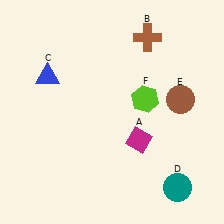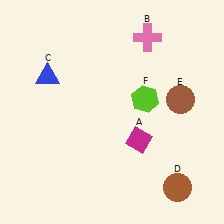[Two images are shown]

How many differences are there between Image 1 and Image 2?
There are 2 differences between the two images.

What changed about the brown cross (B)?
In Image 1, B is brown. In Image 2, it changed to pink.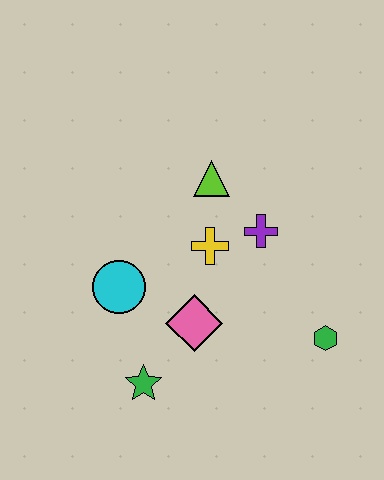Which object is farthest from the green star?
The lime triangle is farthest from the green star.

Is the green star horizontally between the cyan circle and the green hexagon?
Yes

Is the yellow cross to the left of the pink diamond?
No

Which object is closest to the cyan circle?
The pink diamond is closest to the cyan circle.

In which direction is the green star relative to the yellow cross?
The green star is below the yellow cross.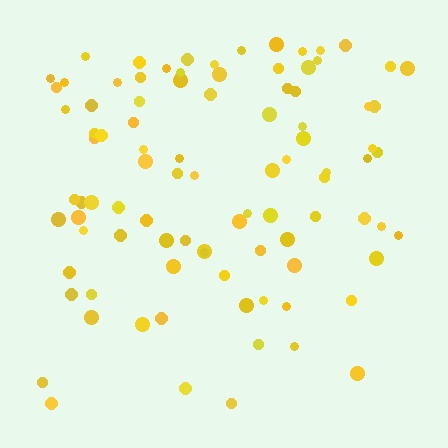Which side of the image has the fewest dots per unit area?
The bottom.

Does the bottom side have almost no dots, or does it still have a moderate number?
Still a moderate number, just noticeably fewer than the top.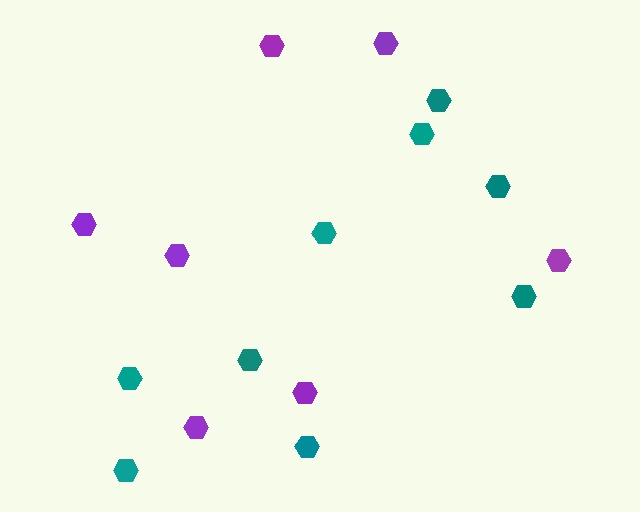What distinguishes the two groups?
There are 2 groups: one group of purple hexagons (7) and one group of teal hexagons (9).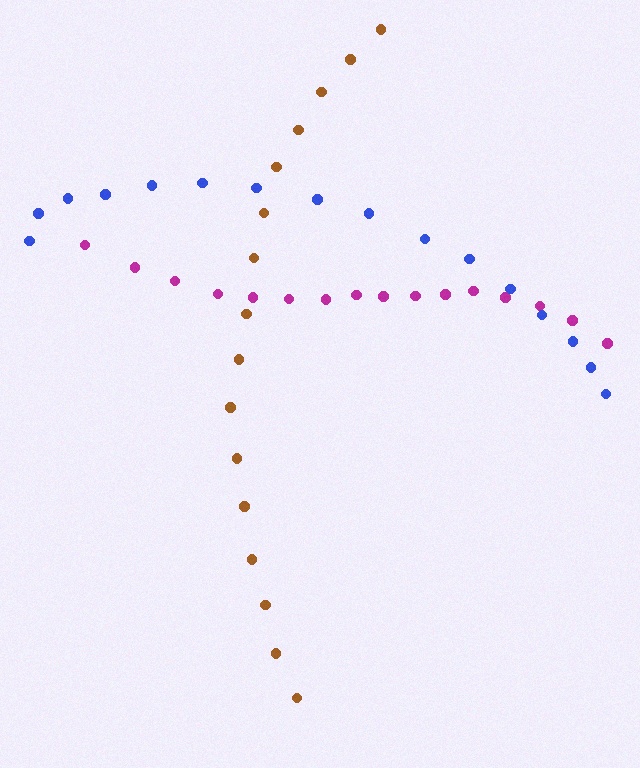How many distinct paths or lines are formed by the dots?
There are 3 distinct paths.